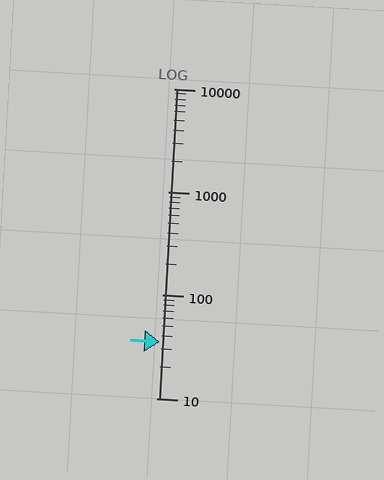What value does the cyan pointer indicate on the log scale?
The pointer indicates approximately 35.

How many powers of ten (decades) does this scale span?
The scale spans 3 decades, from 10 to 10000.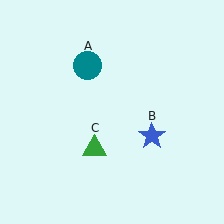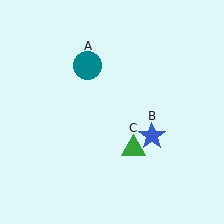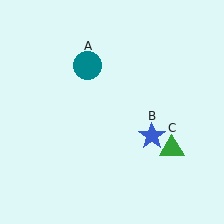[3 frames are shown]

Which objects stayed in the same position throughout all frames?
Teal circle (object A) and blue star (object B) remained stationary.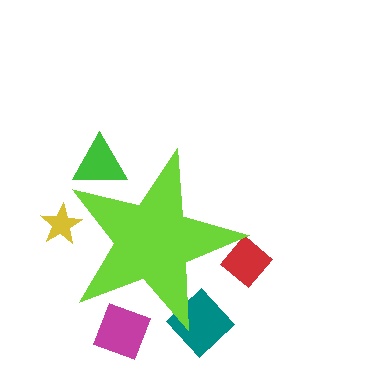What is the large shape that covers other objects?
A lime star.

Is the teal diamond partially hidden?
Yes, the teal diamond is partially hidden behind the lime star.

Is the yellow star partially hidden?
Yes, the yellow star is partially hidden behind the lime star.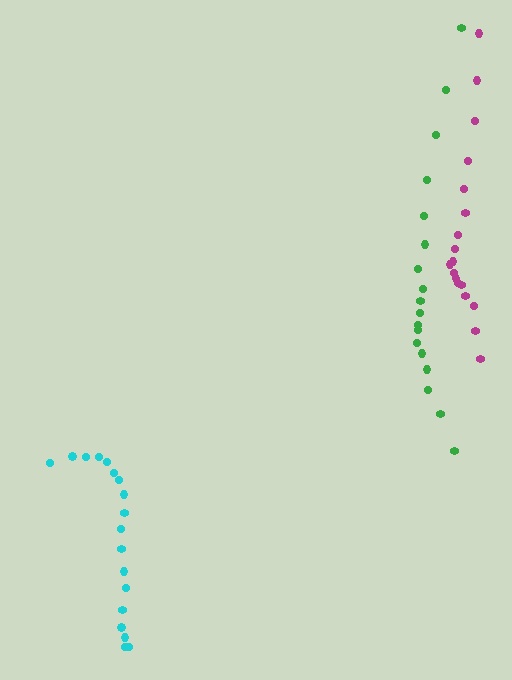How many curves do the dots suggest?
There are 3 distinct paths.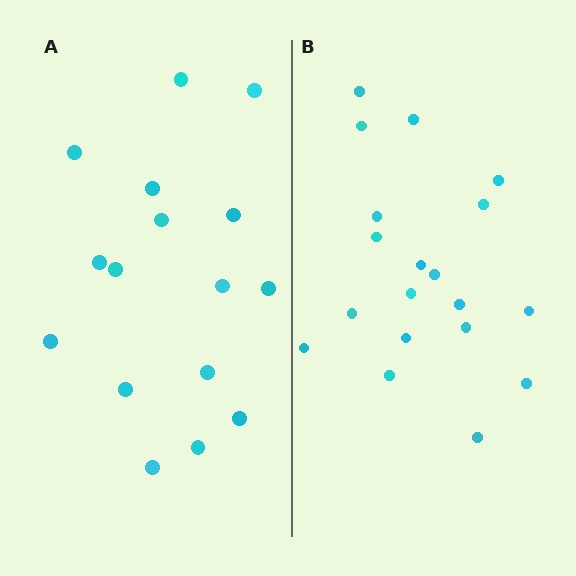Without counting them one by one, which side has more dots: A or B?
Region B (the right region) has more dots.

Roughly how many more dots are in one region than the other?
Region B has just a few more — roughly 2 or 3 more dots than region A.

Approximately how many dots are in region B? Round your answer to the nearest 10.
About 20 dots. (The exact count is 19, which rounds to 20.)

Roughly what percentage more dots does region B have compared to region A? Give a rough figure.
About 20% more.